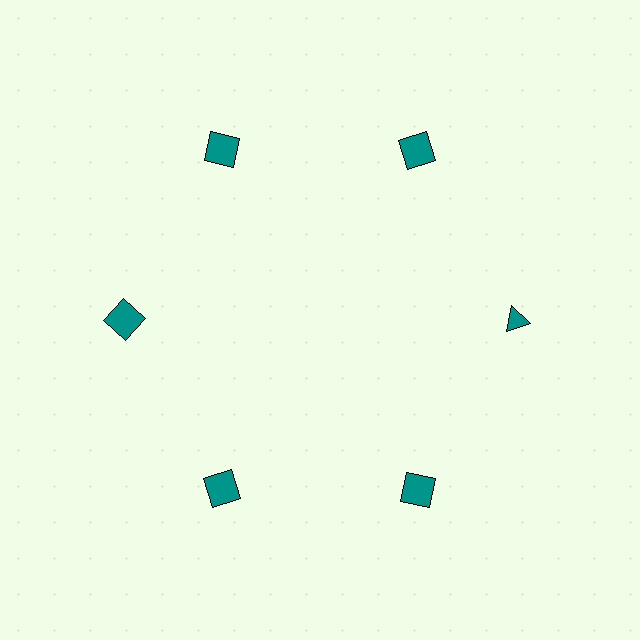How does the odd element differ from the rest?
It has a different shape: triangle instead of square.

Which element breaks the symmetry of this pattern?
The teal triangle at roughly the 3 o'clock position breaks the symmetry. All other shapes are teal squares.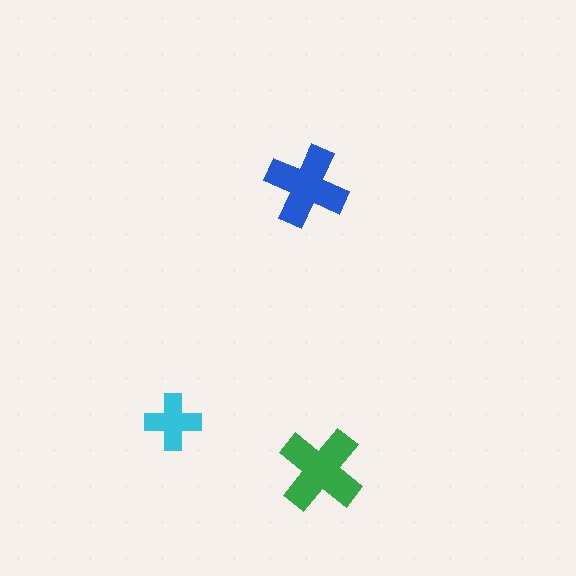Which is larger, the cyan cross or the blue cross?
The blue one.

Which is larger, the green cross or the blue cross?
The green one.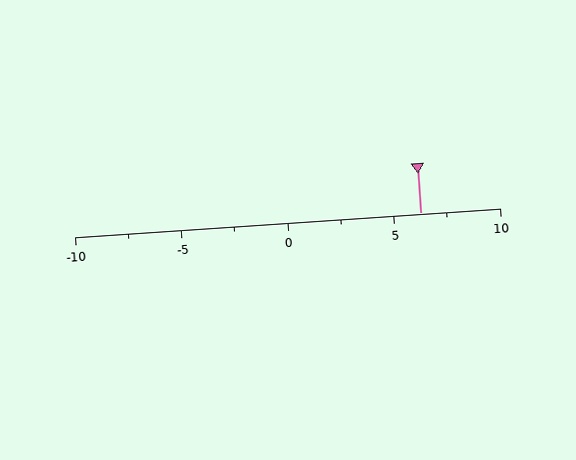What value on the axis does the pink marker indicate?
The marker indicates approximately 6.2.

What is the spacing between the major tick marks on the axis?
The major ticks are spaced 5 apart.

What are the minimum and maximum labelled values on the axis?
The axis runs from -10 to 10.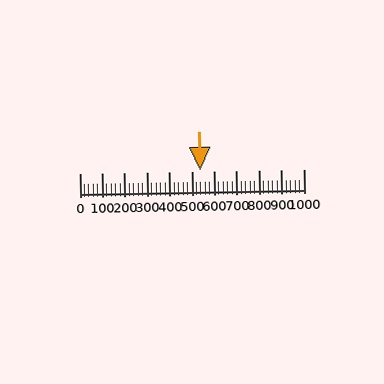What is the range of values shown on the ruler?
The ruler shows values from 0 to 1000.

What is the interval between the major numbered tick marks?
The major tick marks are spaced 100 units apart.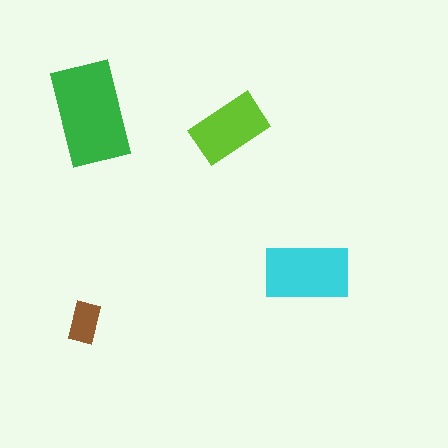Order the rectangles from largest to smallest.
the green one, the cyan one, the lime one, the brown one.